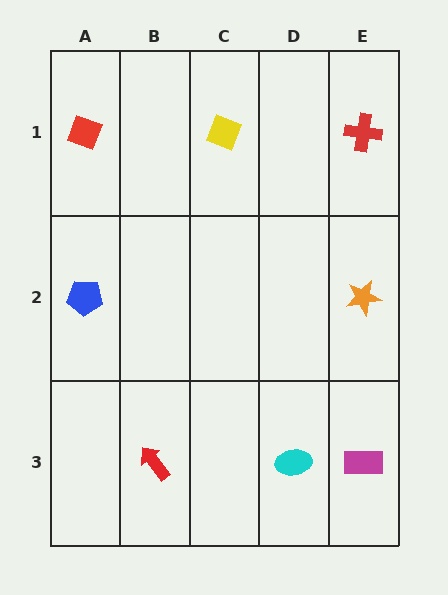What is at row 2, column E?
An orange star.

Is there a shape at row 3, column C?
No, that cell is empty.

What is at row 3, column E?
A magenta rectangle.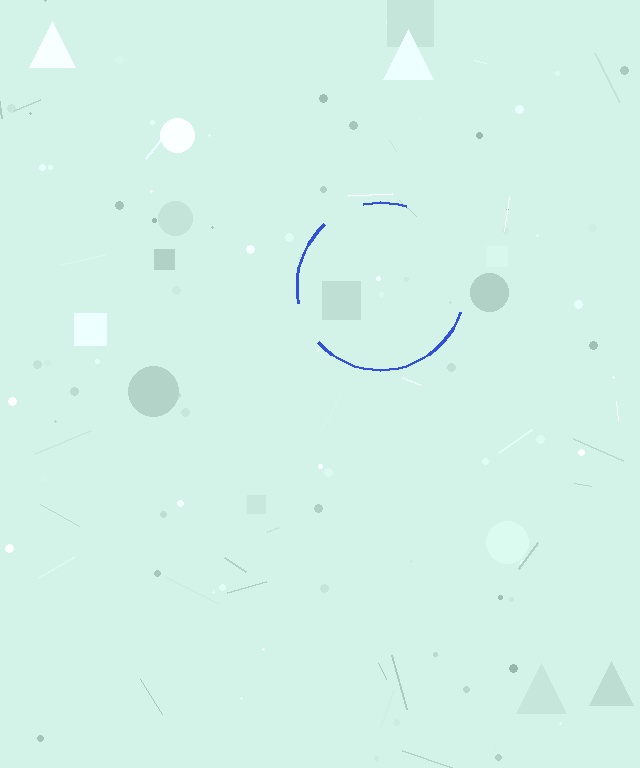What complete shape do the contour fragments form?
The contour fragments form a circle.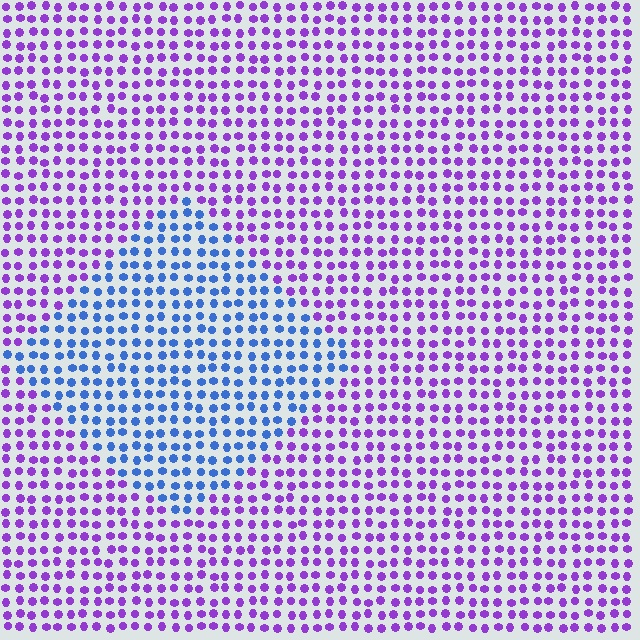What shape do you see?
I see a diamond.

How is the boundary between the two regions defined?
The boundary is defined purely by a slight shift in hue (about 57 degrees). Spacing, size, and orientation are identical on both sides.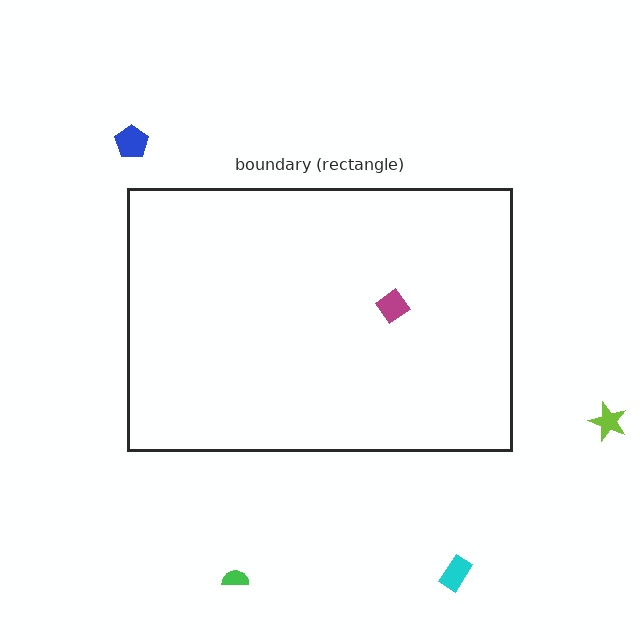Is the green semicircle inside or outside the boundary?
Outside.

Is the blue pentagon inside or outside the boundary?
Outside.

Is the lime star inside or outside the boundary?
Outside.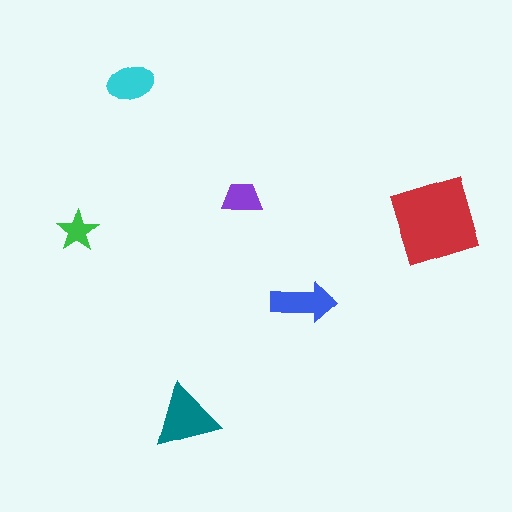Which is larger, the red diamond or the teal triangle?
The red diamond.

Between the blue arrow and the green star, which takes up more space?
The blue arrow.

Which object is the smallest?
The green star.